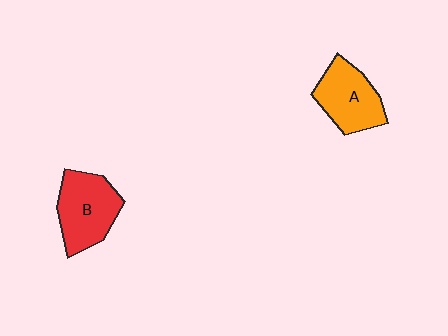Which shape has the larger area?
Shape B (red).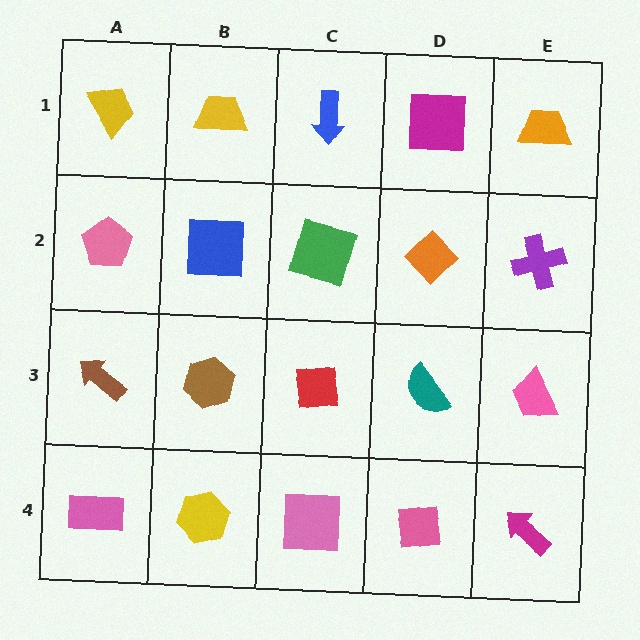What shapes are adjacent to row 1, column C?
A green square (row 2, column C), a yellow trapezoid (row 1, column B), a magenta square (row 1, column D).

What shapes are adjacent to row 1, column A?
A pink pentagon (row 2, column A), a yellow trapezoid (row 1, column B).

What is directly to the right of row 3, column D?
A pink trapezoid.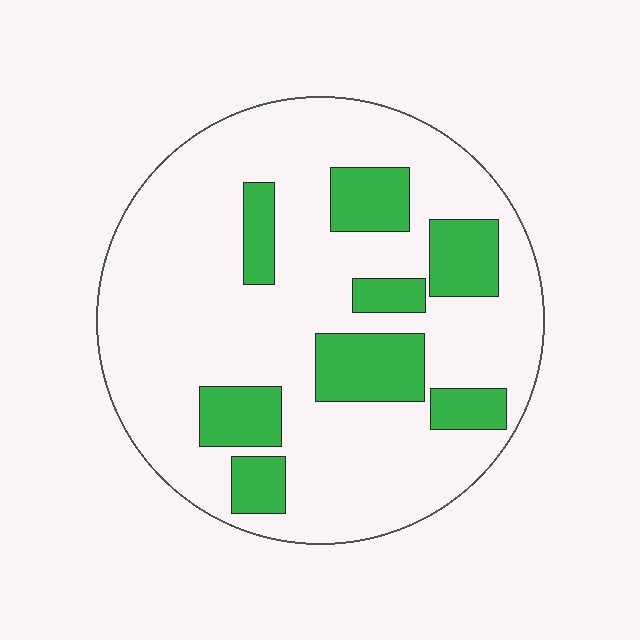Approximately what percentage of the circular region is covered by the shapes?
Approximately 25%.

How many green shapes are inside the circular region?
8.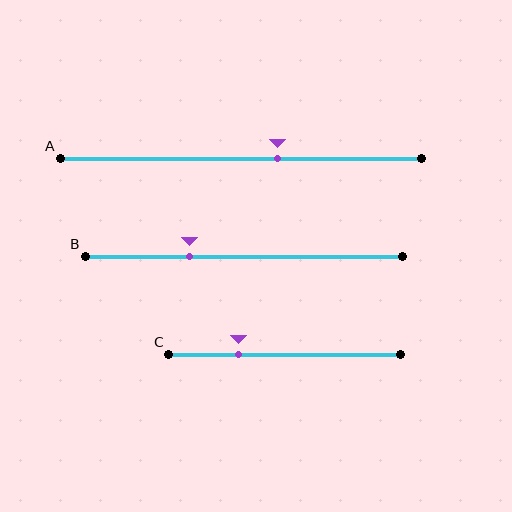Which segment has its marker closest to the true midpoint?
Segment A has its marker closest to the true midpoint.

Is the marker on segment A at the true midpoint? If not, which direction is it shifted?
No, the marker on segment A is shifted to the right by about 10% of the segment length.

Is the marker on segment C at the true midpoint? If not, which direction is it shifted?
No, the marker on segment C is shifted to the left by about 20% of the segment length.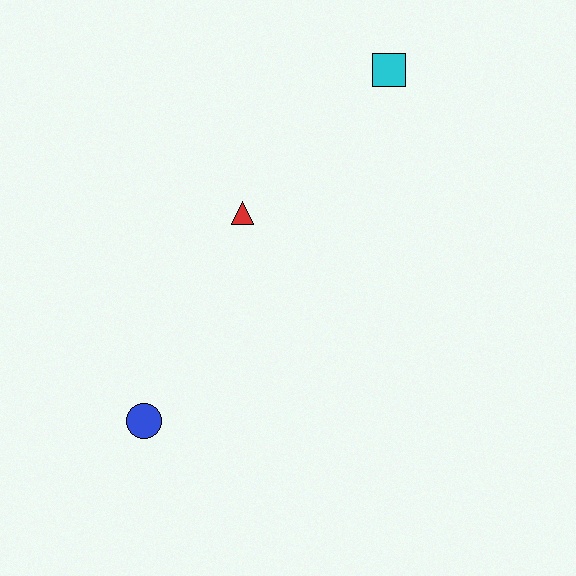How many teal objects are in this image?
There are no teal objects.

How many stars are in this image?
There are no stars.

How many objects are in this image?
There are 3 objects.